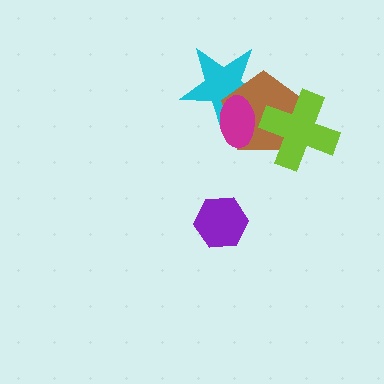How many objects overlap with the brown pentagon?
3 objects overlap with the brown pentagon.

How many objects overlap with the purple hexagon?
0 objects overlap with the purple hexagon.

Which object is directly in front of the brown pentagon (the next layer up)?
The lime cross is directly in front of the brown pentagon.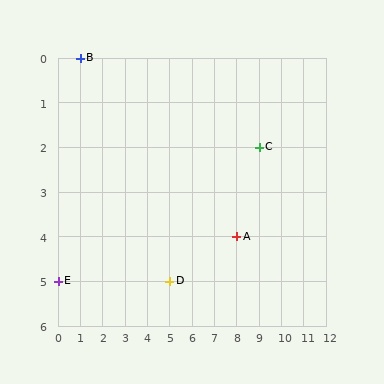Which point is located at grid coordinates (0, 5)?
Point E is at (0, 5).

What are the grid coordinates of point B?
Point B is at grid coordinates (1, 0).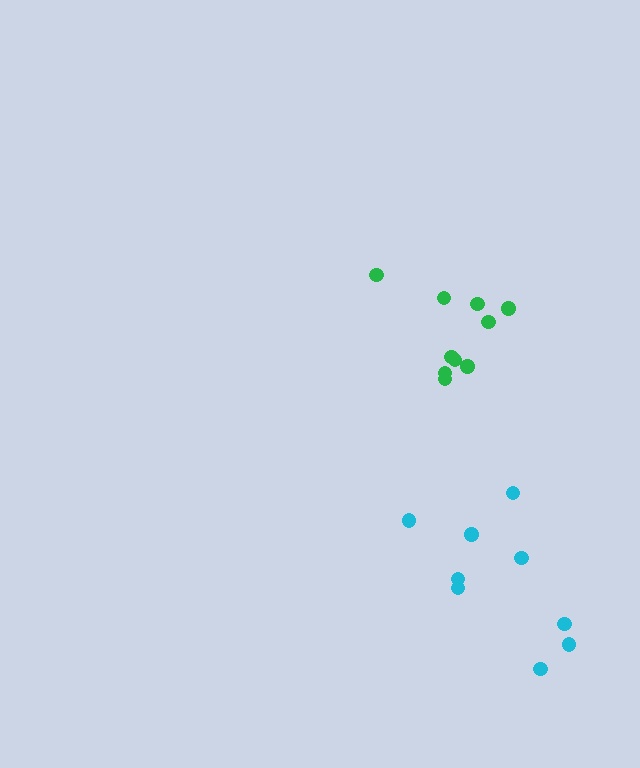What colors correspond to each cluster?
The clusters are colored: green, cyan.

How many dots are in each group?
Group 1: 10 dots, Group 2: 9 dots (19 total).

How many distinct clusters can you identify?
There are 2 distinct clusters.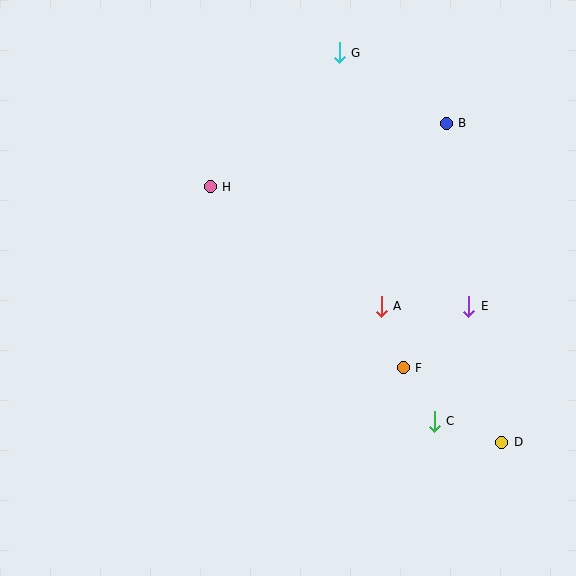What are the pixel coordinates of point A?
Point A is at (381, 306).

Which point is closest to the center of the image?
Point A at (381, 306) is closest to the center.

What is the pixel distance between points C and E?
The distance between C and E is 120 pixels.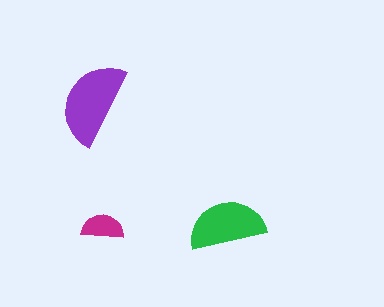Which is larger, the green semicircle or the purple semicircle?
The purple one.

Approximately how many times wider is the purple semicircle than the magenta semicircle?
About 2 times wider.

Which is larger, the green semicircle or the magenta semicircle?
The green one.